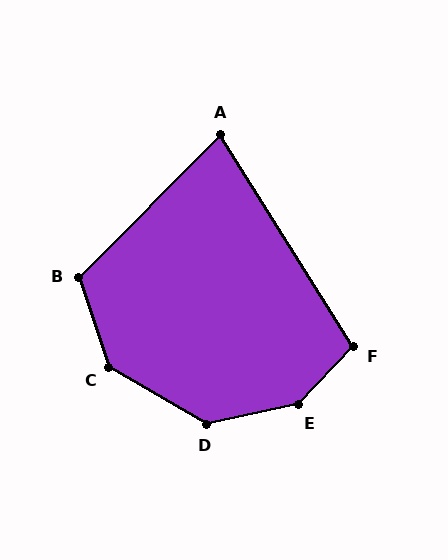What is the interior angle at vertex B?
Approximately 117 degrees (obtuse).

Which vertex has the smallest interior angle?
A, at approximately 77 degrees.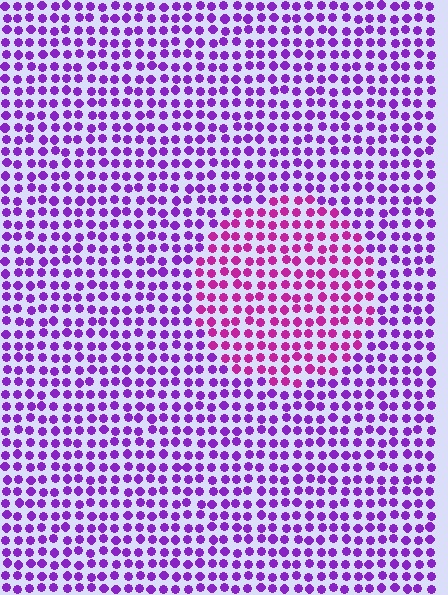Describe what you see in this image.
The image is filled with small purple elements in a uniform arrangement. A circle-shaped region is visible where the elements are tinted to a slightly different hue, forming a subtle color boundary.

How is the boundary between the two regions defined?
The boundary is defined purely by a slight shift in hue (about 36 degrees). Spacing, size, and orientation are identical on both sides.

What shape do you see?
I see a circle.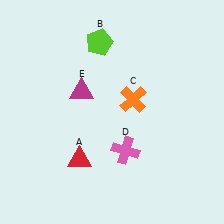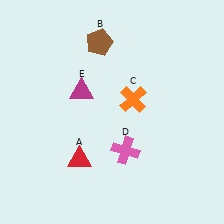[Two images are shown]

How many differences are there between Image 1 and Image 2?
There is 1 difference between the two images.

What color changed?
The pentagon (B) changed from lime in Image 1 to brown in Image 2.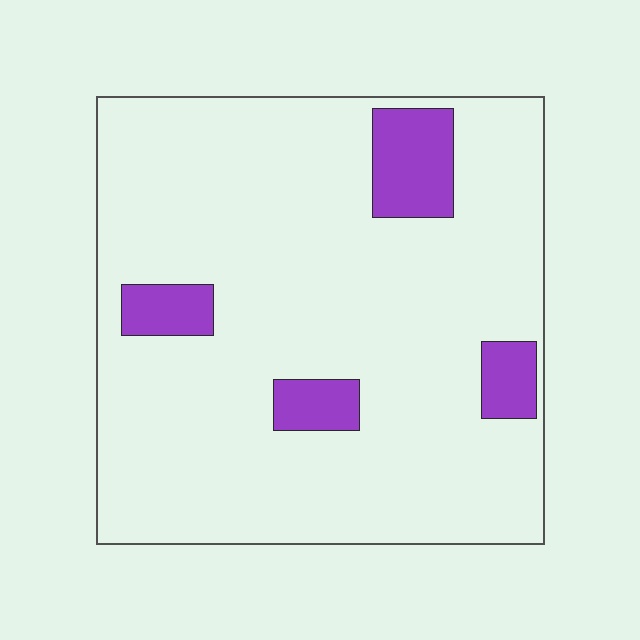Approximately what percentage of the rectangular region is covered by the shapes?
Approximately 10%.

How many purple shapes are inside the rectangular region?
4.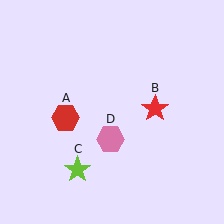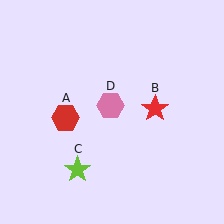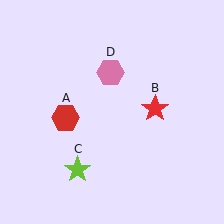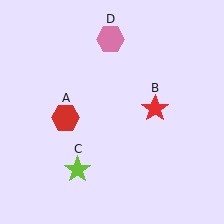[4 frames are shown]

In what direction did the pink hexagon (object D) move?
The pink hexagon (object D) moved up.